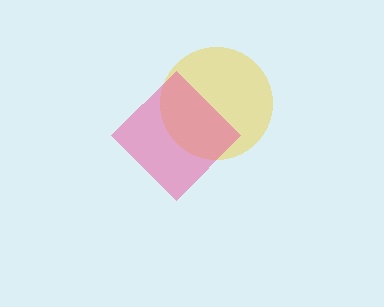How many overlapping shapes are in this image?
There are 2 overlapping shapes in the image.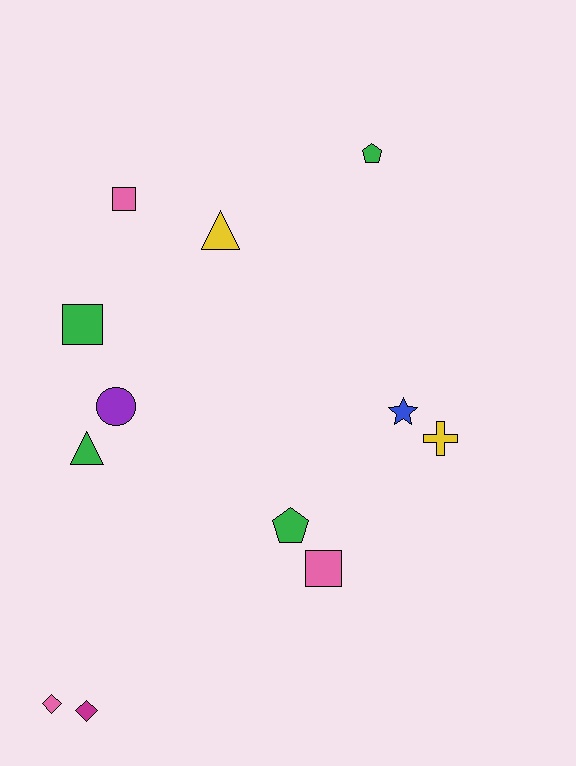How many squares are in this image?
There are 3 squares.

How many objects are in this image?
There are 12 objects.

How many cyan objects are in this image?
There are no cyan objects.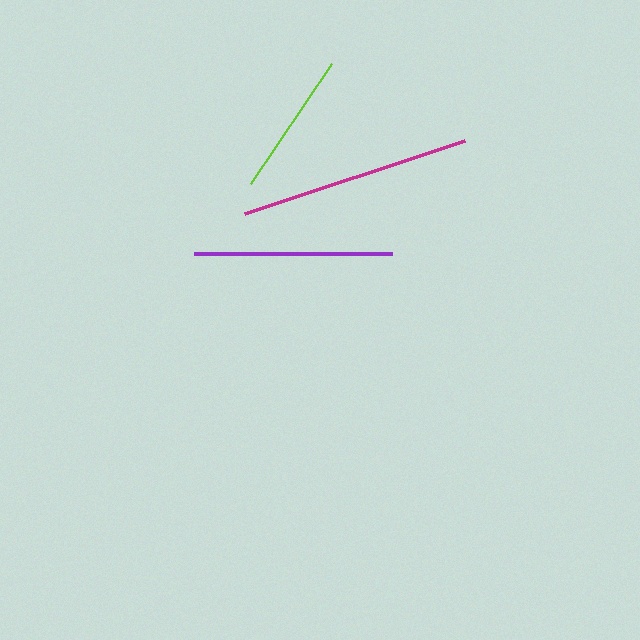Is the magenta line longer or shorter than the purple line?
The magenta line is longer than the purple line.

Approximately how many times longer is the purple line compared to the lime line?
The purple line is approximately 1.4 times the length of the lime line.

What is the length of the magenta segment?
The magenta segment is approximately 231 pixels long.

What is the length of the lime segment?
The lime segment is approximately 144 pixels long.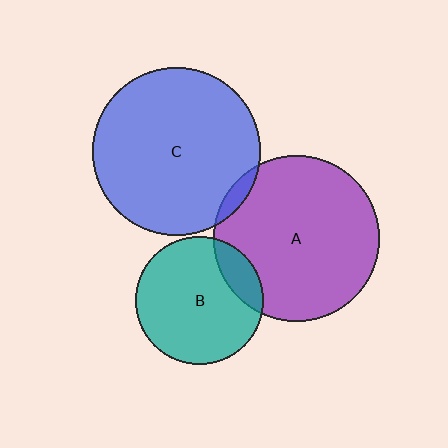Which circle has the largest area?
Circle C (blue).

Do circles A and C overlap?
Yes.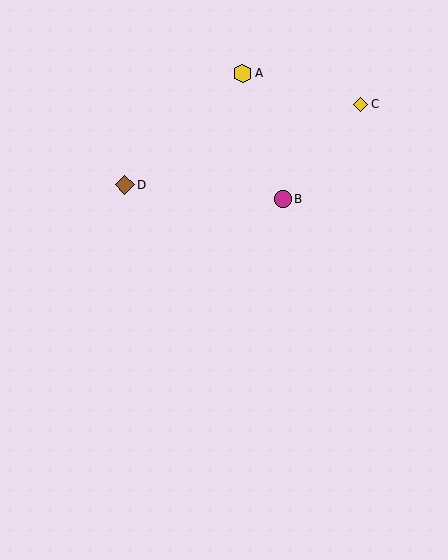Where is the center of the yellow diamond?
The center of the yellow diamond is at (361, 104).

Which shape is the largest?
The brown diamond (labeled D) is the largest.